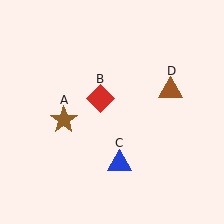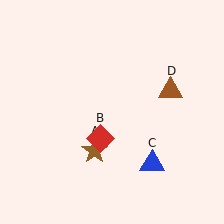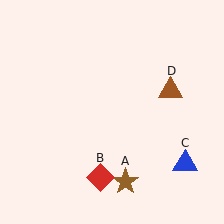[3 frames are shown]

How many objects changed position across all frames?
3 objects changed position: brown star (object A), red diamond (object B), blue triangle (object C).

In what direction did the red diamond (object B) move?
The red diamond (object B) moved down.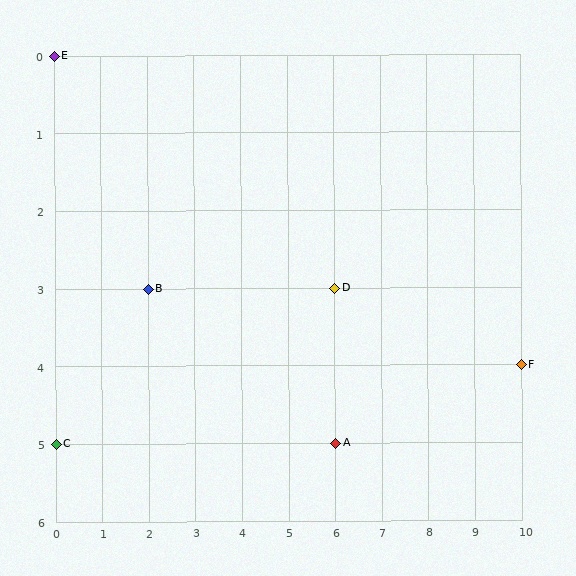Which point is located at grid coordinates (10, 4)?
Point F is at (10, 4).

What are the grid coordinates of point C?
Point C is at grid coordinates (0, 5).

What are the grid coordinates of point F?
Point F is at grid coordinates (10, 4).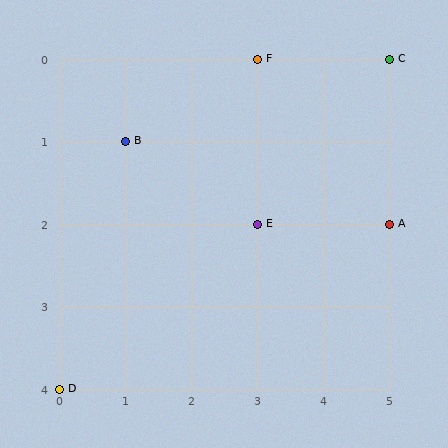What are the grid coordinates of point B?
Point B is at grid coordinates (1, 1).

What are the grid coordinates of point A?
Point A is at grid coordinates (5, 2).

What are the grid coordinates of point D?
Point D is at grid coordinates (0, 4).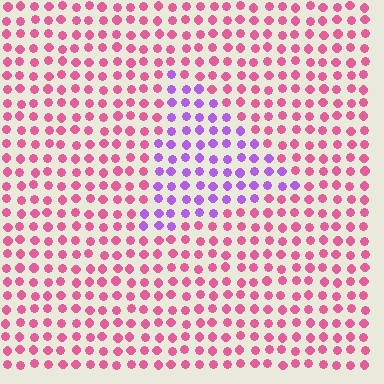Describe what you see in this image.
The image is filled with small pink elements in a uniform arrangement. A triangle-shaped region is visible where the elements are tinted to a slightly different hue, forming a subtle color boundary.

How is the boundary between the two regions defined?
The boundary is defined purely by a slight shift in hue (about 55 degrees). Spacing, size, and orientation are identical on both sides.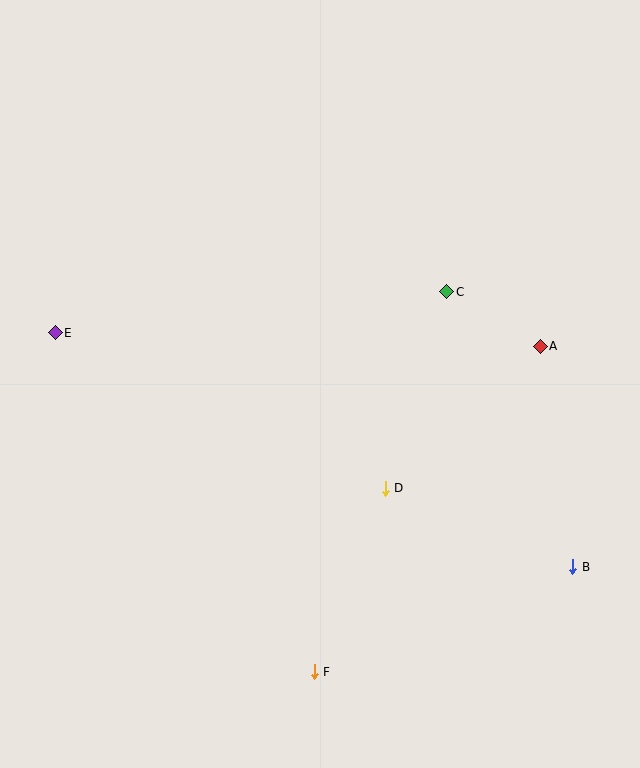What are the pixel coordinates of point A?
Point A is at (540, 346).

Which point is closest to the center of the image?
Point D at (385, 488) is closest to the center.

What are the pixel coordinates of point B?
Point B is at (573, 567).